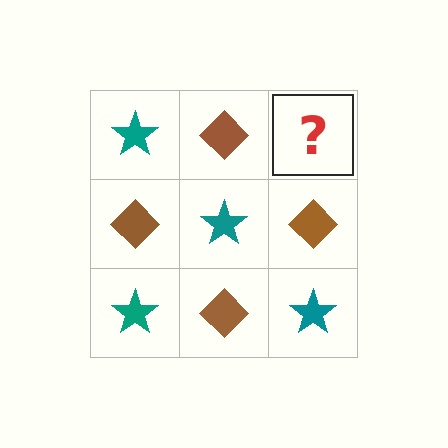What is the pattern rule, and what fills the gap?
The rule is that it alternates teal star and brown diamond in a checkerboard pattern. The gap should be filled with a teal star.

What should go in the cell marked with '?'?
The missing cell should contain a teal star.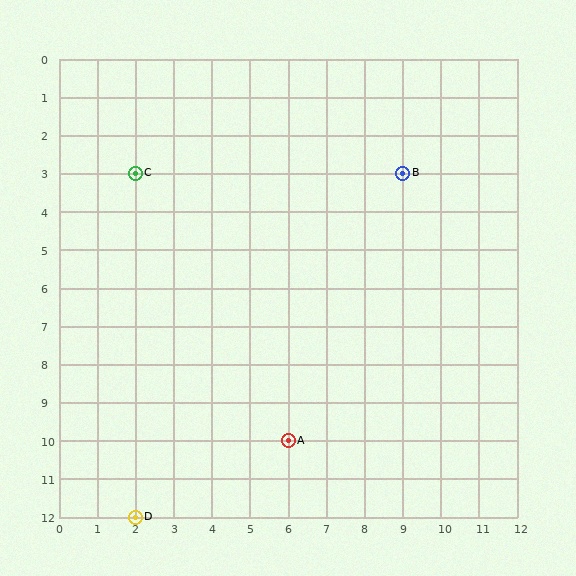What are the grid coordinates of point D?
Point D is at grid coordinates (2, 12).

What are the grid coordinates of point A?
Point A is at grid coordinates (6, 10).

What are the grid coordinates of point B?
Point B is at grid coordinates (9, 3).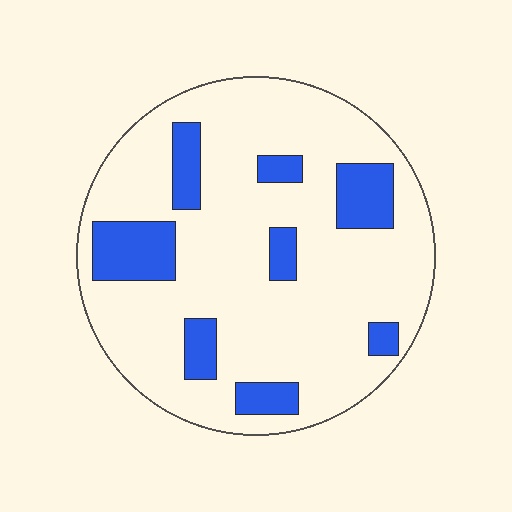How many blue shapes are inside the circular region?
8.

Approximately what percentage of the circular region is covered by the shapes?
Approximately 20%.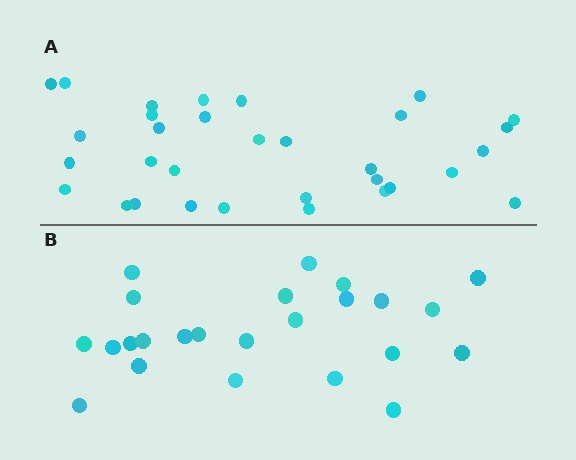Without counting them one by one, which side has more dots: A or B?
Region A (the top region) has more dots.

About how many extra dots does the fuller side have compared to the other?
Region A has roughly 8 or so more dots than region B.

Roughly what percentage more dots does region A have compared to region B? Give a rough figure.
About 35% more.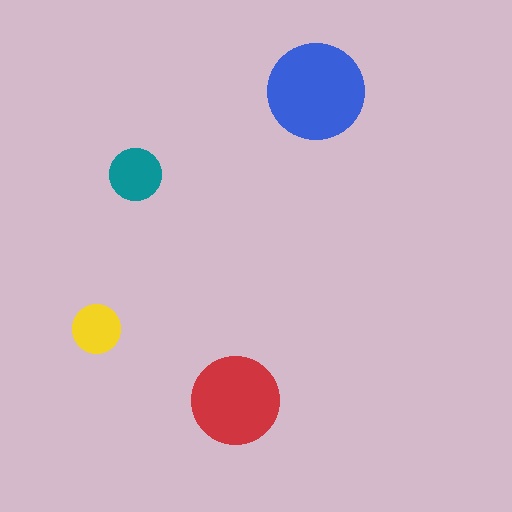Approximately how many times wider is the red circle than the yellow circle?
About 2 times wider.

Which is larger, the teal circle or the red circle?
The red one.